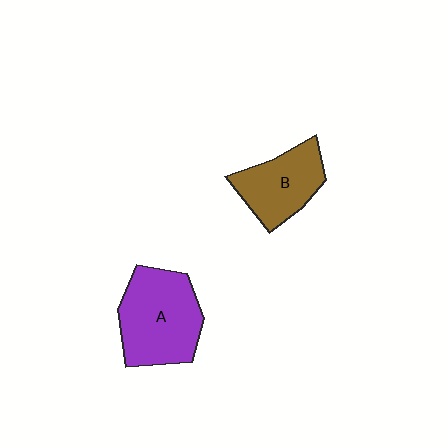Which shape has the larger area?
Shape A (purple).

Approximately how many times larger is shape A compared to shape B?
Approximately 1.4 times.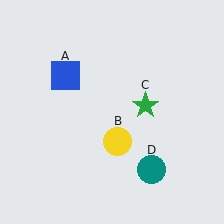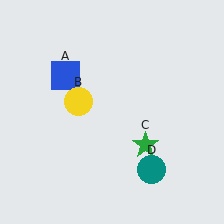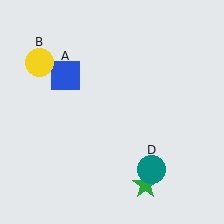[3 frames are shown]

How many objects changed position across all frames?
2 objects changed position: yellow circle (object B), green star (object C).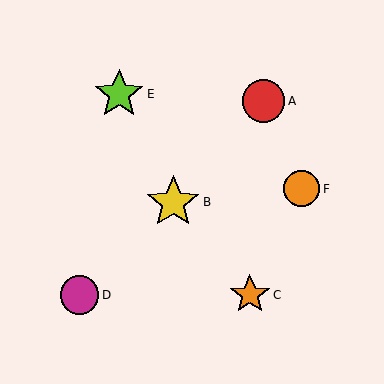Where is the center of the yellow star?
The center of the yellow star is at (173, 202).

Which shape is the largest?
The yellow star (labeled B) is the largest.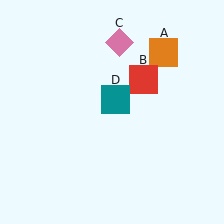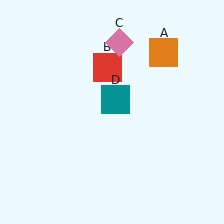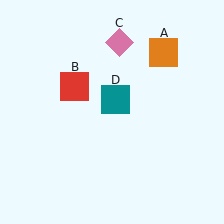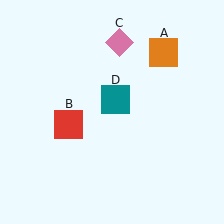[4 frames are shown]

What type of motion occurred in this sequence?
The red square (object B) rotated counterclockwise around the center of the scene.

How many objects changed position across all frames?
1 object changed position: red square (object B).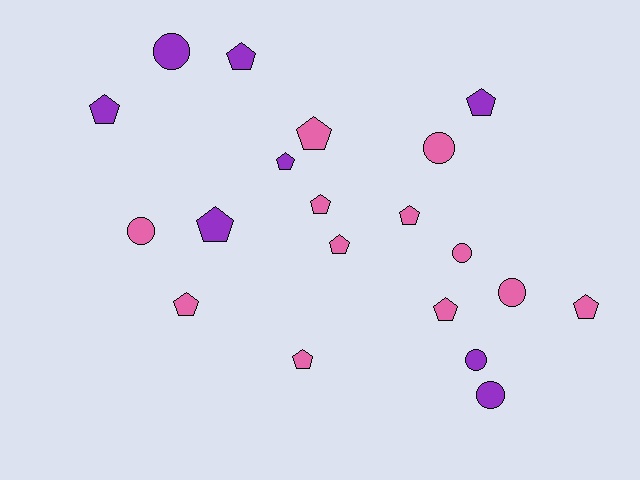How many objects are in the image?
There are 20 objects.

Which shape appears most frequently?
Pentagon, with 13 objects.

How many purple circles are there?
There are 3 purple circles.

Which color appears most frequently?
Pink, with 12 objects.